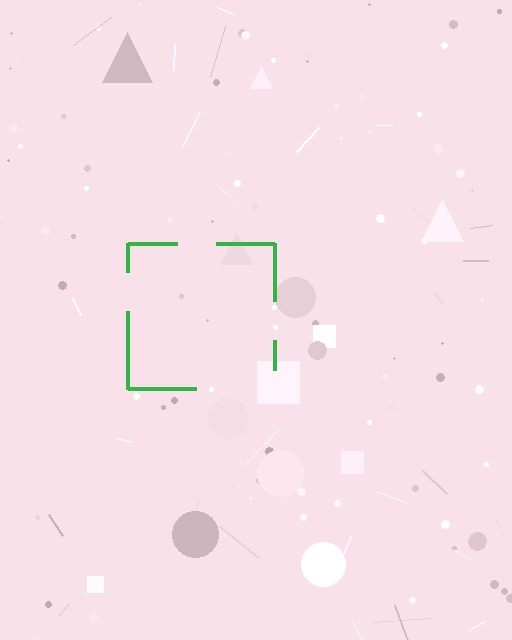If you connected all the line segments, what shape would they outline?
They would outline a square.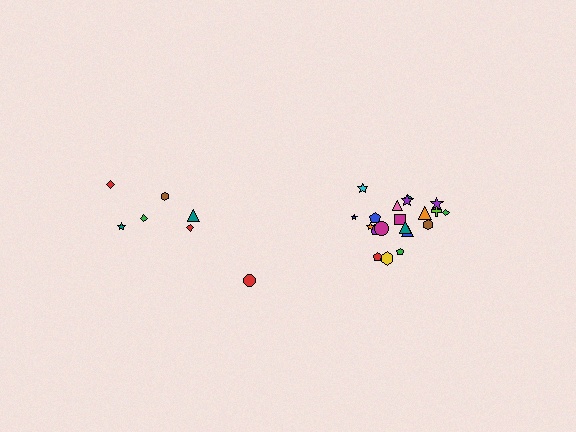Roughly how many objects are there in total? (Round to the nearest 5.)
Roughly 30 objects in total.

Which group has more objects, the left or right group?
The right group.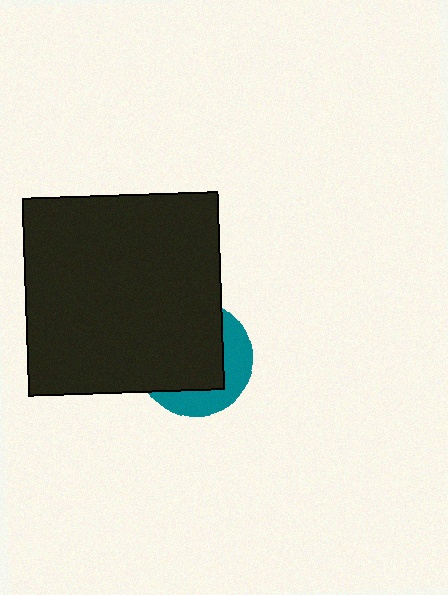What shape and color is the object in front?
The object in front is a black rectangle.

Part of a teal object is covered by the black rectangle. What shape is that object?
It is a circle.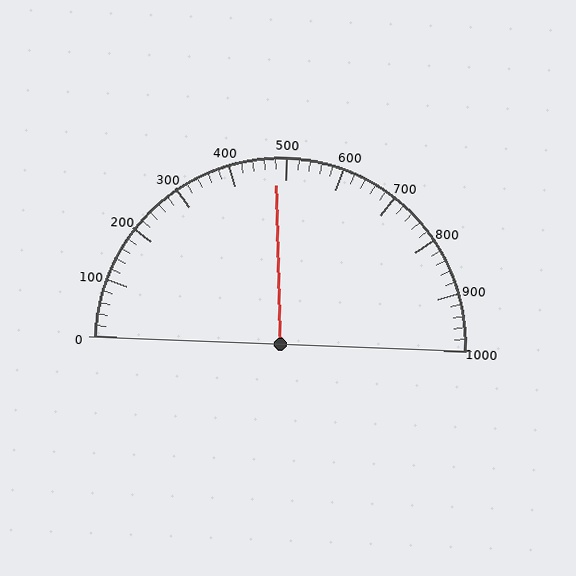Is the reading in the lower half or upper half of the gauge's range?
The reading is in the lower half of the range (0 to 1000).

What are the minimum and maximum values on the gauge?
The gauge ranges from 0 to 1000.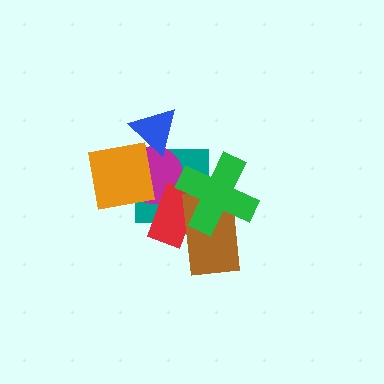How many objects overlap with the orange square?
3 objects overlap with the orange square.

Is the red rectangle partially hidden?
Yes, it is partially covered by another shape.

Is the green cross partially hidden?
No, no other shape covers it.